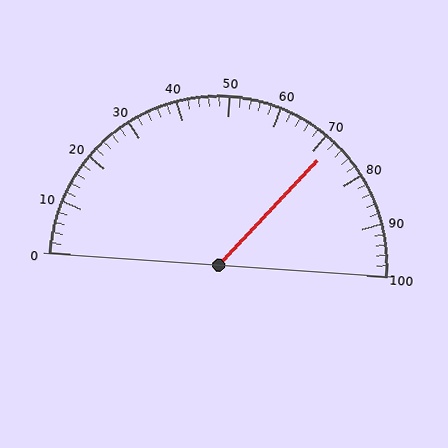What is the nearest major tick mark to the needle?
The nearest major tick mark is 70.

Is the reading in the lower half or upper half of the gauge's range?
The reading is in the upper half of the range (0 to 100).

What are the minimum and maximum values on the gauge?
The gauge ranges from 0 to 100.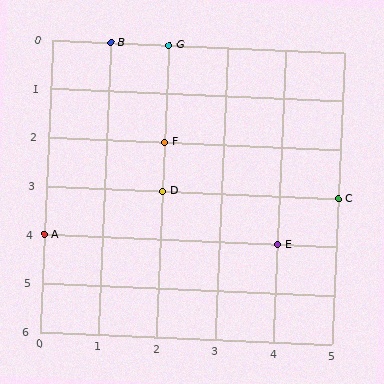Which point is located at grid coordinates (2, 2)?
Point F is at (2, 2).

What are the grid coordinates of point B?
Point B is at grid coordinates (1, 0).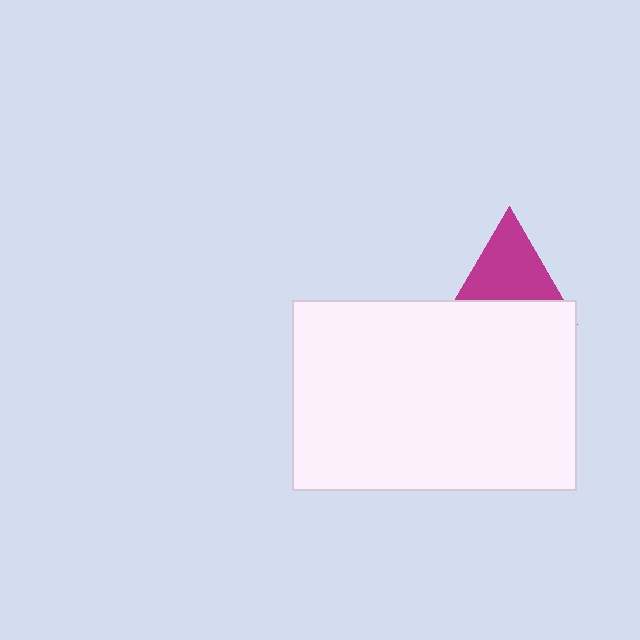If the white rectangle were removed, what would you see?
You would see the complete magenta triangle.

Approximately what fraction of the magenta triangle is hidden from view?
Roughly 39% of the magenta triangle is hidden behind the white rectangle.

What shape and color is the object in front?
The object in front is a white rectangle.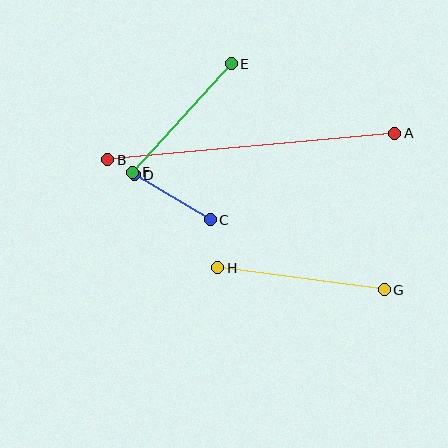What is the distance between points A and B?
The distance is approximately 288 pixels.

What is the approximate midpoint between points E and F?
The midpoint is at approximately (182, 118) pixels.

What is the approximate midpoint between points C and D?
The midpoint is at approximately (172, 197) pixels.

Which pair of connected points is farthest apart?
Points A and B are farthest apart.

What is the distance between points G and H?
The distance is approximately 168 pixels.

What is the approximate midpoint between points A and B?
The midpoint is at approximately (251, 146) pixels.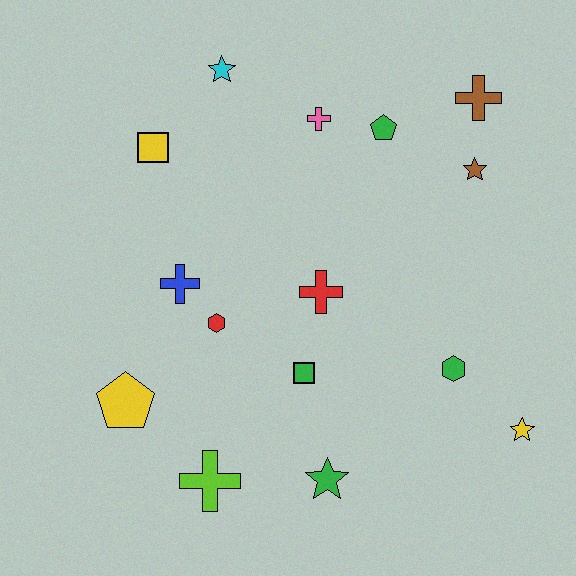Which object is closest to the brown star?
The brown cross is closest to the brown star.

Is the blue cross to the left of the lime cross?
Yes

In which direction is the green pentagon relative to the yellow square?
The green pentagon is to the right of the yellow square.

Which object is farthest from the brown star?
The yellow pentagon is farthest from the brown star.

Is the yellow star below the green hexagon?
Yes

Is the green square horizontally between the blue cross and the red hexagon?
No